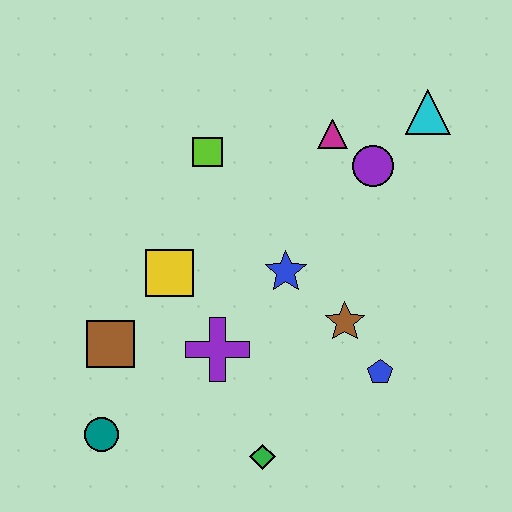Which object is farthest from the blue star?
The teal circle is farthest from the blue star.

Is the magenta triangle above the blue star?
Yes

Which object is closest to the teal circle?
The brown square is closest to the teal circle.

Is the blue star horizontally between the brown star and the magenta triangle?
No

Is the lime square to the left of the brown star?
Yes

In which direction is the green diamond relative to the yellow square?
The green diamond is below the yellow square.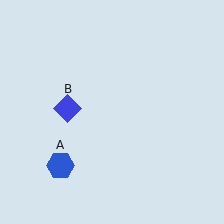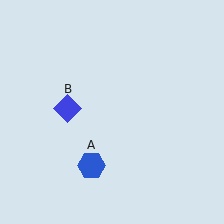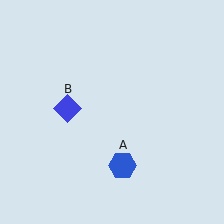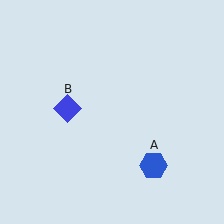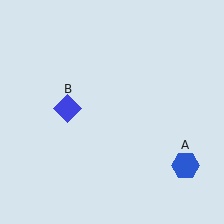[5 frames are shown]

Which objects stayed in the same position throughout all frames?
Blue diamond (object B) remained stationary.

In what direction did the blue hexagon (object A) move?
The blue hexagon (object A) moved right.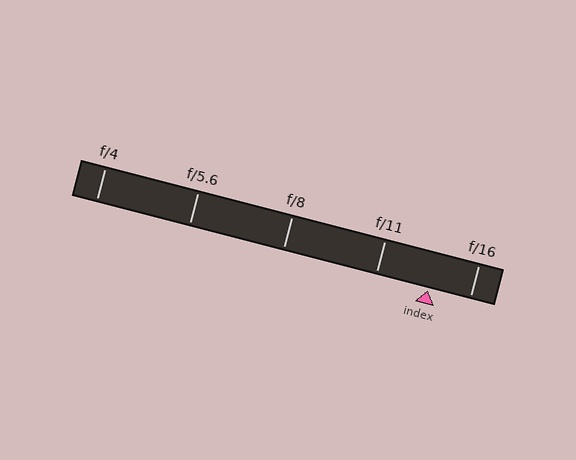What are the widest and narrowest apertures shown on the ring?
The widest aperture shown is f/4 and the narrowest is f/16.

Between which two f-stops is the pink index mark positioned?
The index mark is between f/11 and f/16.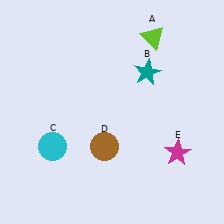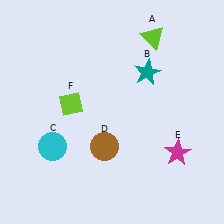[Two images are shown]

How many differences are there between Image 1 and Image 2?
There is 1 difference between the two images.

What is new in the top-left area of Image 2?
A lime diamond (F) was added in the top-left area of Image 2.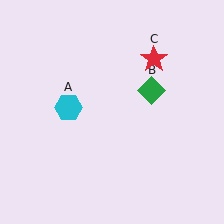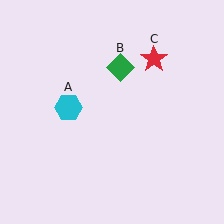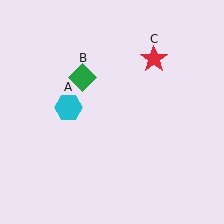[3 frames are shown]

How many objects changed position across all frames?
1 object changed position: green diamond (object B).